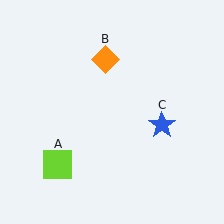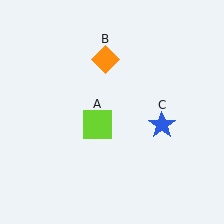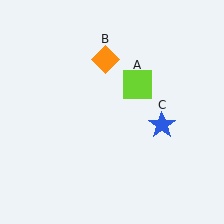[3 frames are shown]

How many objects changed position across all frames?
1 object changed position: lime square (object A).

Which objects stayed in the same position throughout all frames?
Orange diamond (object B) and blue star (object C) remained stationary.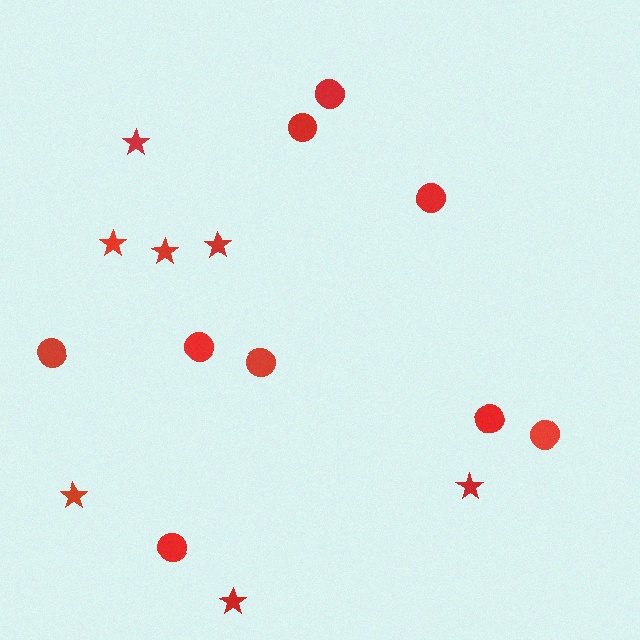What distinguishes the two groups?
There are 2 groups: one group of stars (7) and one group of circles (9).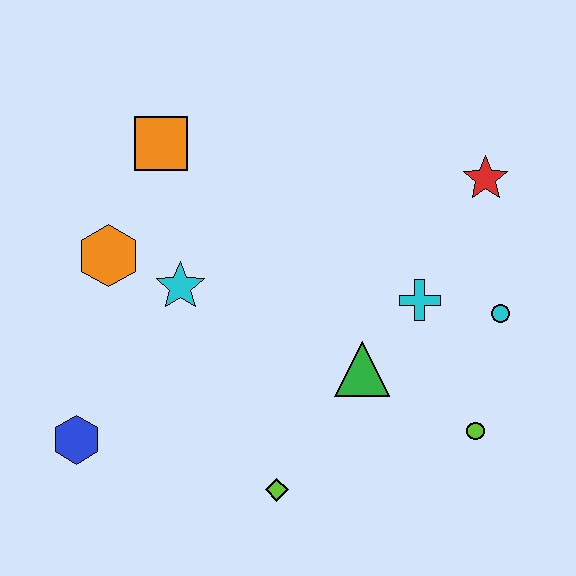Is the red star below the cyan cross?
No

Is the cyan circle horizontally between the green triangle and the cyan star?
No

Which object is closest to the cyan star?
The orange hexagon is closest to the cyan star.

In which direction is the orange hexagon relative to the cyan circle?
The orange hexagon is to the left of the cyan circle.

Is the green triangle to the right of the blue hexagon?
Yes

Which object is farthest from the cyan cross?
The blue hexagon is farthest from the cyan cross.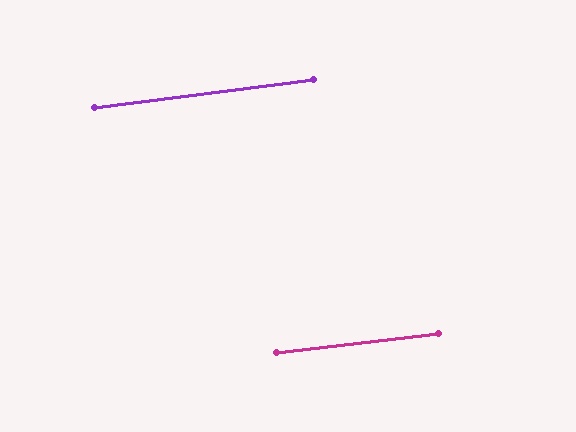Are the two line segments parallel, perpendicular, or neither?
Parallel — their directions differ by only 0.6°.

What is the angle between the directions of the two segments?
Approximately 1 degree.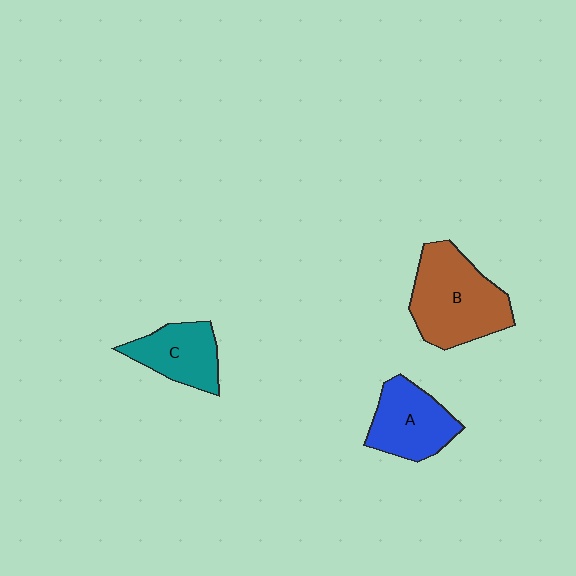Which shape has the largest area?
Shape B (brown).